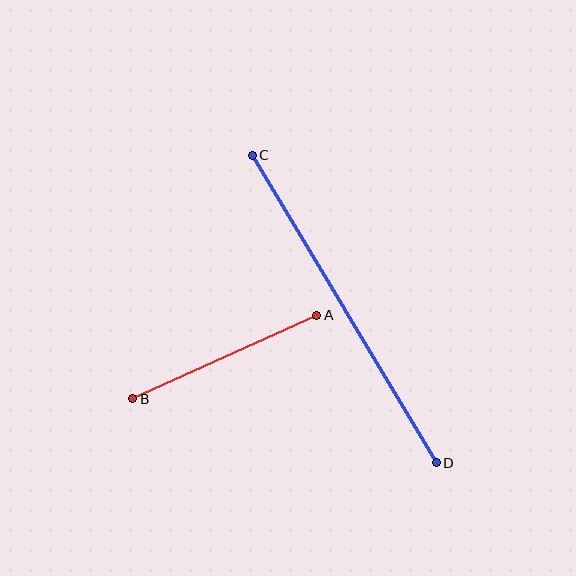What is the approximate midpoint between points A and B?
The midpoint is at approximately (225, 357) pixels.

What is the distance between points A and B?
The distance is approximately 202 pixels.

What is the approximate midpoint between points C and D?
The midpoint is at approximately (344, 309) pixels.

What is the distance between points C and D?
The distance is approximately 358 pixels.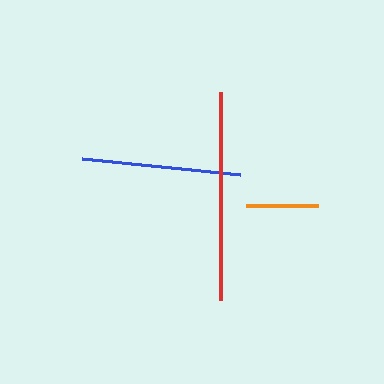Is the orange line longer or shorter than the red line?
The red line is longer than the orange line.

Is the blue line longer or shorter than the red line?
The red line is longer than the blue line.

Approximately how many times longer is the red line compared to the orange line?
The red line is approximately 2.9 times the length of the orange line.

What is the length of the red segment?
The red segment is approximately 208 pixels long.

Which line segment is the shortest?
The orange line is the shortest at approximately 71 pixels.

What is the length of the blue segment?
The blue segment is approximately 159 pixels long.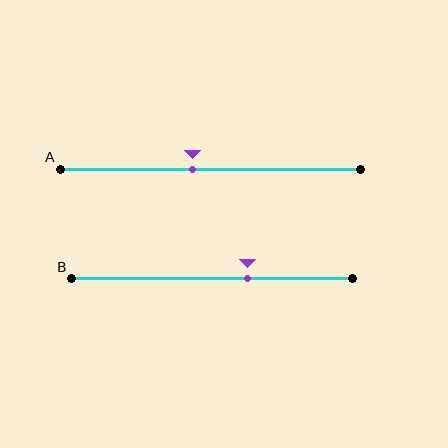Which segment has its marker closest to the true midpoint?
Segment A has its marker closest to the true midpoint.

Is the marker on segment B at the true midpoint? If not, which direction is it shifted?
No, the marker on segment B is shifted to the right by about 13% of the segment length.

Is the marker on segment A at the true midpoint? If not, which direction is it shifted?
No, the marker on segment A is shifted to the left by about 6% of the segment length.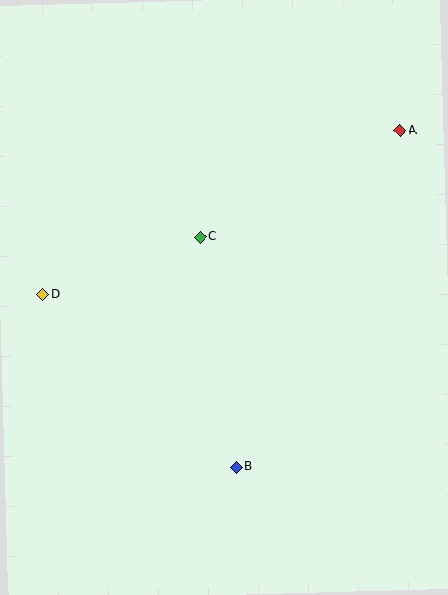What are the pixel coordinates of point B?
Point B is at (236, 467).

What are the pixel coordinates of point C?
Point C is at (200, 237).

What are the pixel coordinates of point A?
Point A is at (400, 130).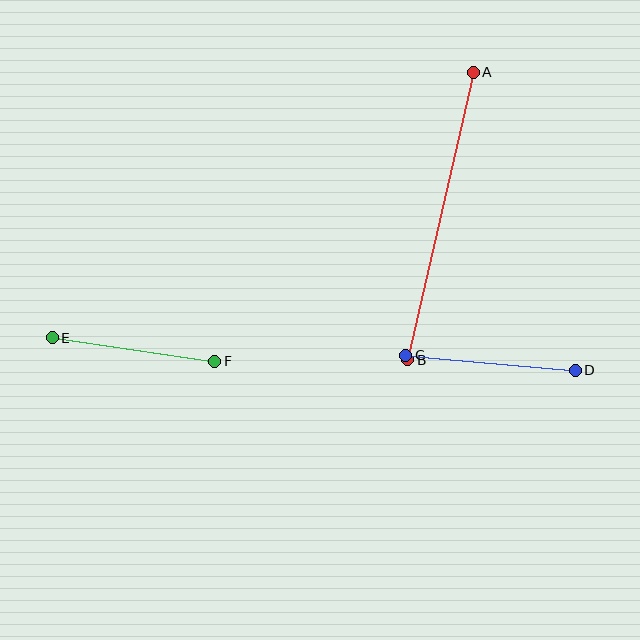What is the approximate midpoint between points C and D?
The midpoint is at approximately (491, 363) pixels.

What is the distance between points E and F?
The distance is approximately 164 pixels.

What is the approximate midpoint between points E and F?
The midpoint is at approximately (134, 350) pixels.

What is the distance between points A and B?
The distance is approximately 295 pixels.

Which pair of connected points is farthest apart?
Points A and B are farthest apart.